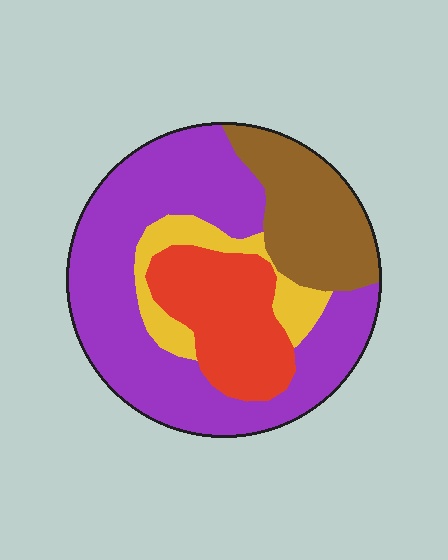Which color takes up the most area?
Purple, at roughly 50%.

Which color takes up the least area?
Yellow, at roughly 10%.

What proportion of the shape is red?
Red takes up between a sixth and a third of the shape.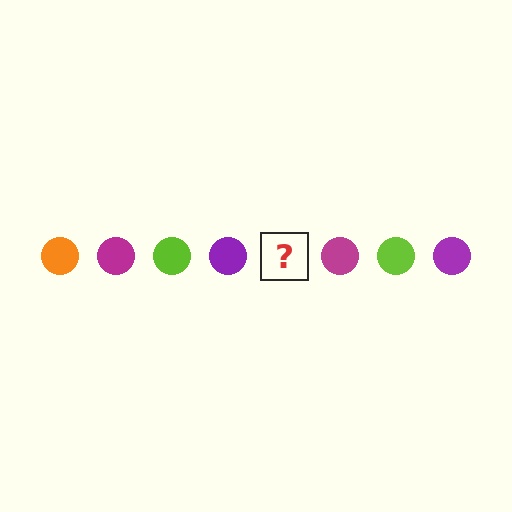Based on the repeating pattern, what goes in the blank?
The blank should be an orange circle.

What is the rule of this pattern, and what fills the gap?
The rule is that the pattern cycles through orange, magenta, lime, purple circles. The gap should be filled with an orange circle.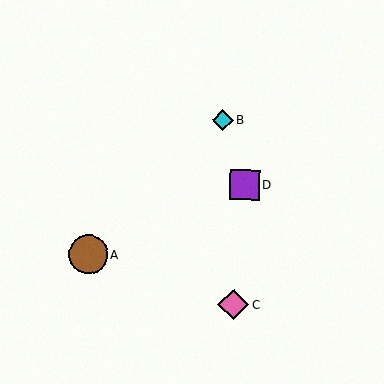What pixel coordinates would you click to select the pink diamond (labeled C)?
Click at (233, 304) to select the pink diamond C.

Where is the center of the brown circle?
The center of the brown circle is at (88, 254).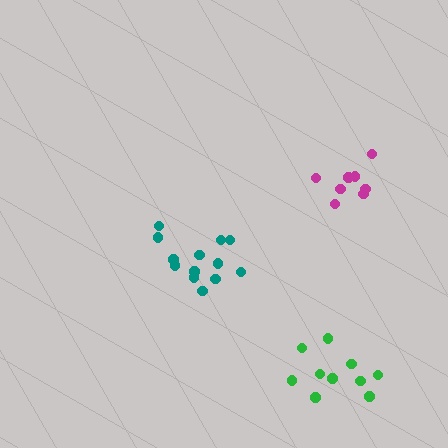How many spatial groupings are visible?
There are 3 spatial groupings.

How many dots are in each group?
Group 1: 8 dots, Group 2: 13 dots, Group 3: 10 dots (31 total).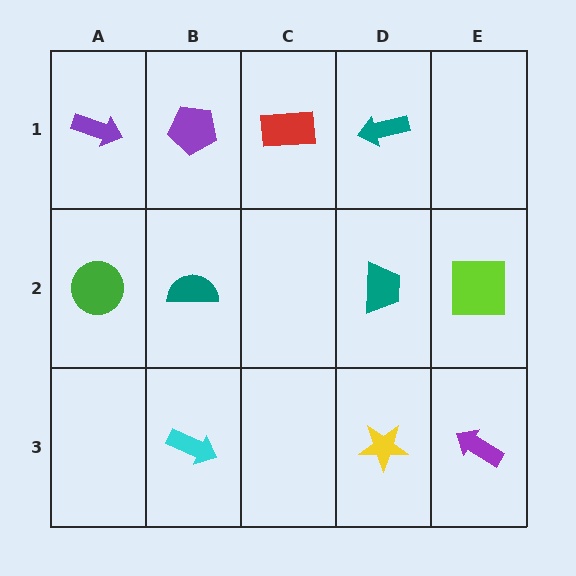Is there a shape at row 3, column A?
No, that cell is empty.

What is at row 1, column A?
A purple arrow.